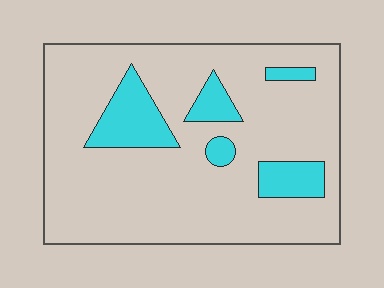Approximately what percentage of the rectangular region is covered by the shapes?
Approximately 15%.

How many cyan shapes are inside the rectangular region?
5.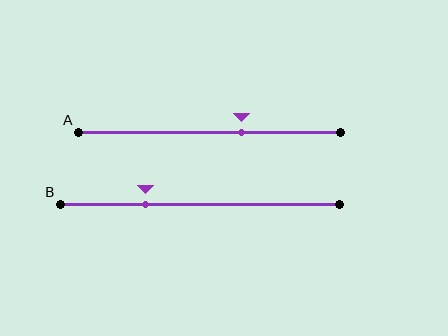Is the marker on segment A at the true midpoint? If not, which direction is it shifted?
No, the marker on segment A is shifted to the right by about 12% of the segment length.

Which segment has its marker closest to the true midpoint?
Segment A has its marker closest to the true midpoint.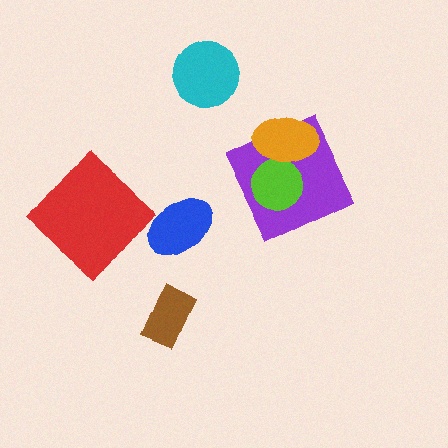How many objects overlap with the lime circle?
2 objects overlap with the lime circle.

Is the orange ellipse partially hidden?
No, no other shape covers it.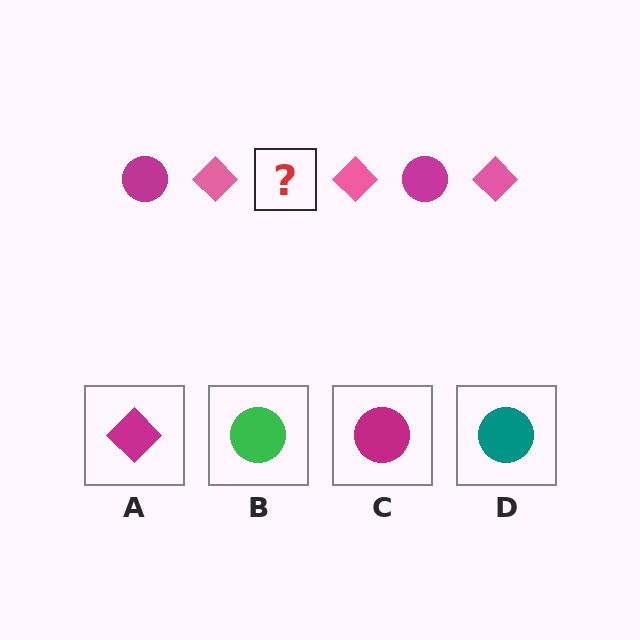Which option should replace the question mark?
Option C.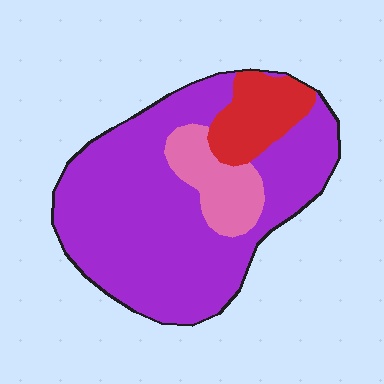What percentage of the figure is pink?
Pink covers 13% of the figure.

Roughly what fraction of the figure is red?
Red covers 13% of the figure.